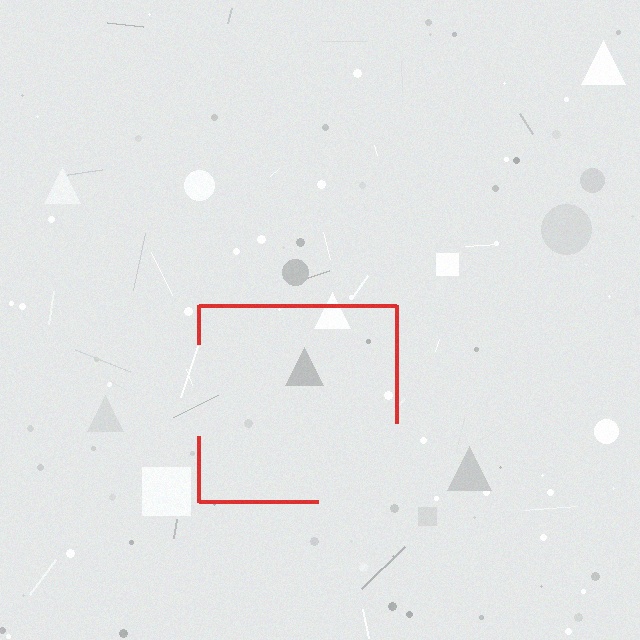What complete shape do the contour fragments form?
The contour fragments form a square.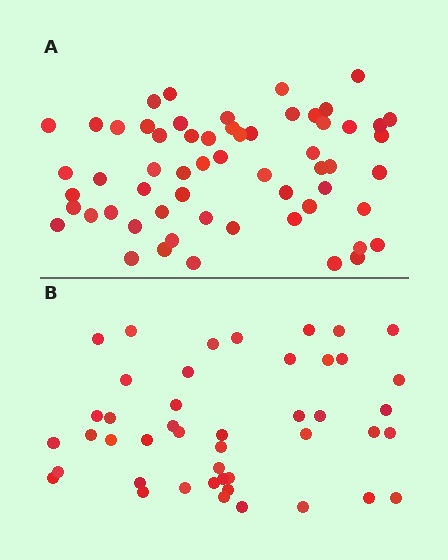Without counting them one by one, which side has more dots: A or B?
Region A (the top region) has more dots.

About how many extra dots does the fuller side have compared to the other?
Region A has approximately 15 more dots than region B.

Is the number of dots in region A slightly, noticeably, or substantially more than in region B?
Region A has noticeably more, but not dramatically so. The ratio is roughly 1.3 to 1.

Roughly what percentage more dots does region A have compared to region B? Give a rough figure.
About 30% more.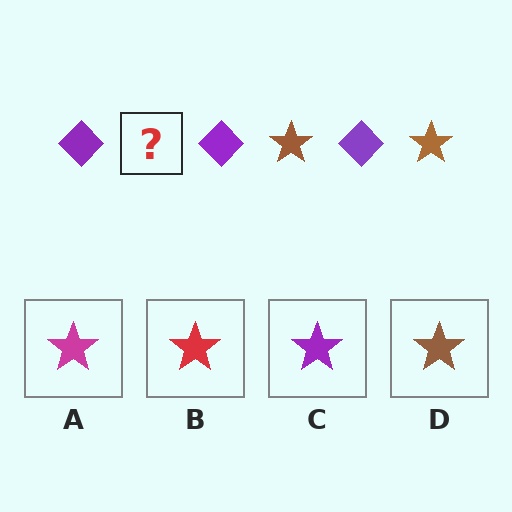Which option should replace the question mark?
Option D.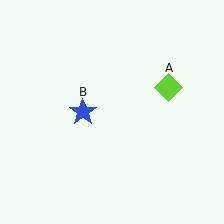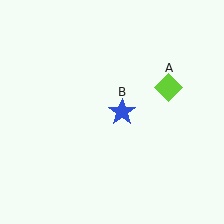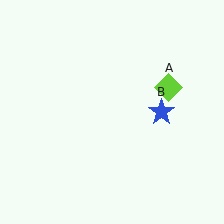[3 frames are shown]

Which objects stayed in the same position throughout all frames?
Lime diamond (object A) remained stationary.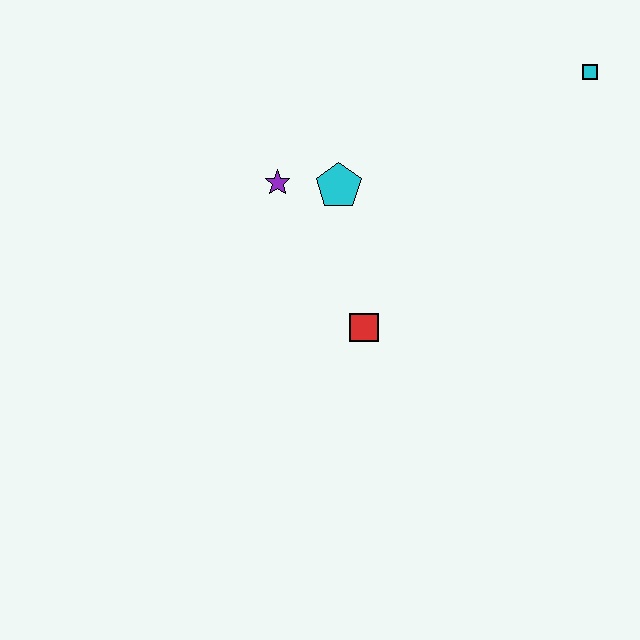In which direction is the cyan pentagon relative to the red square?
The cyan pentagon is above the red square.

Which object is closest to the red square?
The cyan pentagon is closest to the red square.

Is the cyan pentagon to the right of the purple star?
Yes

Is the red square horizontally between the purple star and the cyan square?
Yes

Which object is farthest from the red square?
The cyan square is farthest from the red square.